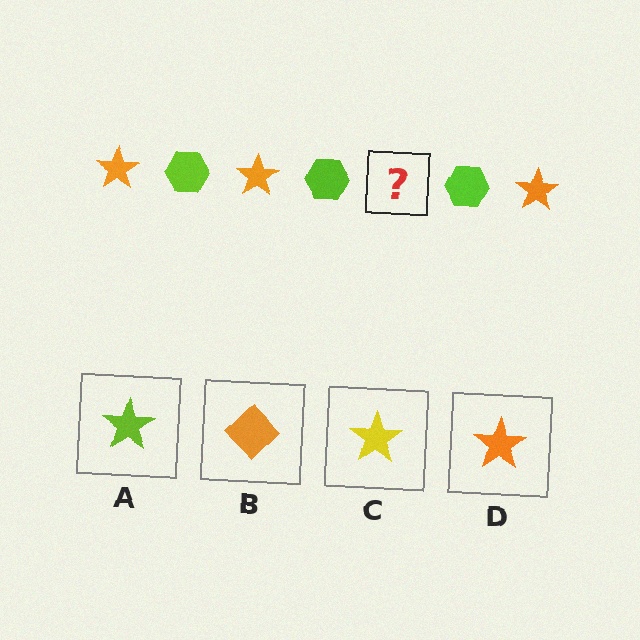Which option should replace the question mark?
Option D.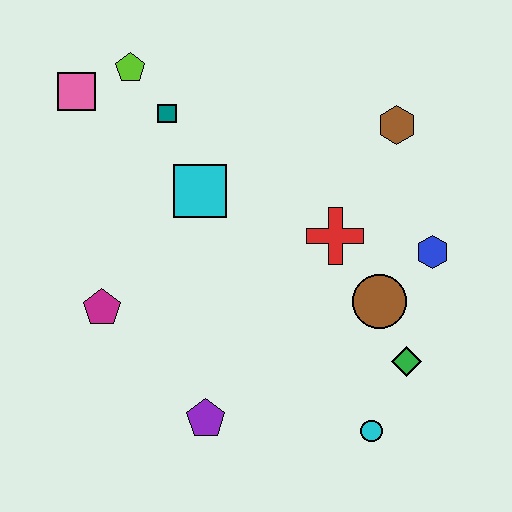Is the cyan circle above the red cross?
No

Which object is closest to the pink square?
The lime pentagon is closest to the pink square.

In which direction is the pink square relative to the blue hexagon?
The pink square is to the left of the blue hexagon.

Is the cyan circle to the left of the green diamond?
Yes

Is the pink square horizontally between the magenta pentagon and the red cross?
No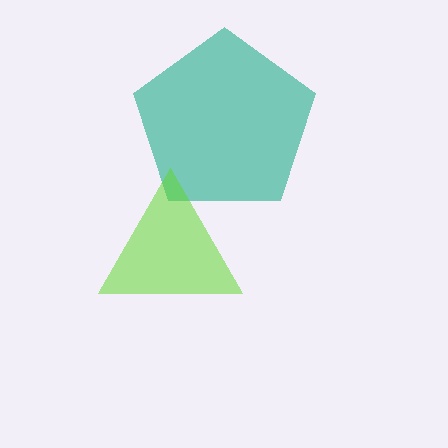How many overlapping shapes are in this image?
There are 2 overlapping shapes in the image.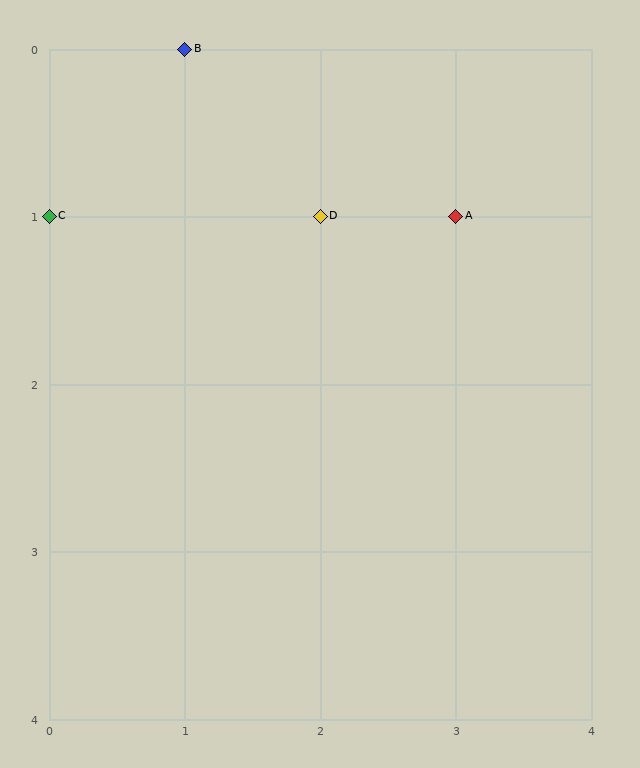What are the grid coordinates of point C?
Point C is at grid coordinates (0, 1).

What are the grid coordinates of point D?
Point D is at grid coordinates (2, 1).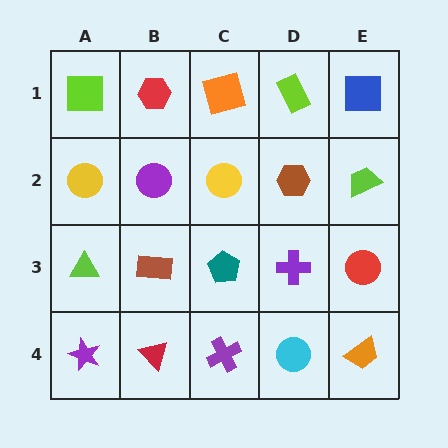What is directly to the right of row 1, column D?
A blue square.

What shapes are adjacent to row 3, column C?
A yellow circle (row 2, column C), a purple cross (row 4, column C), a brown rectangle (row 3, column B), a purple cross (row 3, column D).